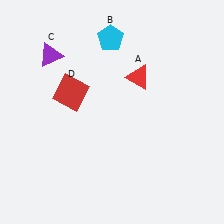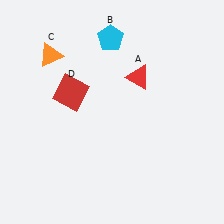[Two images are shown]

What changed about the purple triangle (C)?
In Image 1, C is purple. In Image 2, it changed to orange.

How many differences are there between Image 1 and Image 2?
There is 1 difference between the two images.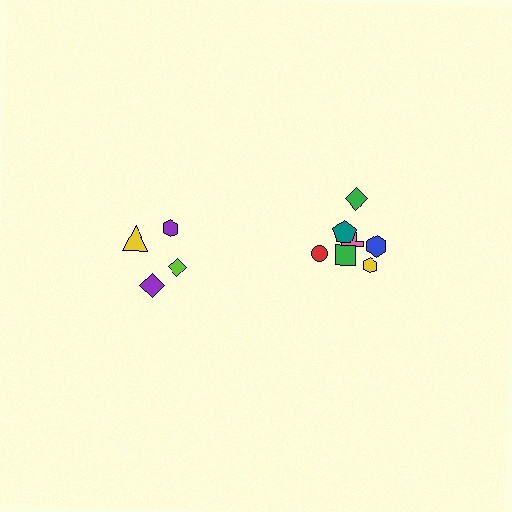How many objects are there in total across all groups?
There are 11 objects.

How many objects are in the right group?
There are 7 objects.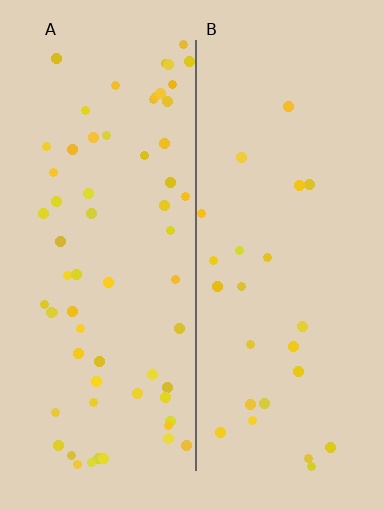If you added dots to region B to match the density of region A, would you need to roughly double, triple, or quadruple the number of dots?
Approximately triple.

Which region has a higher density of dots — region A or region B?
A (the left).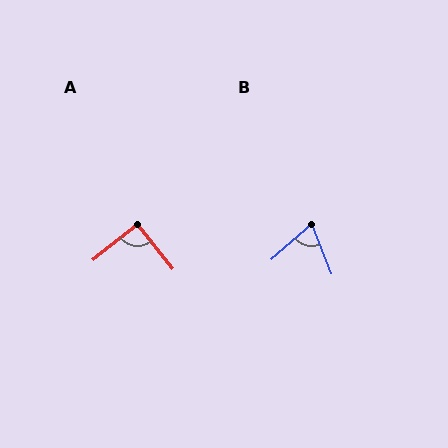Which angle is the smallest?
B, at approximately 71 degrees.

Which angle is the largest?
A, at approximately 90 degrees.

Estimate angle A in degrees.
Approximately 90 degrees.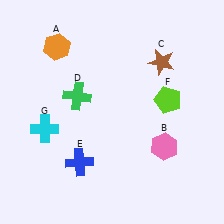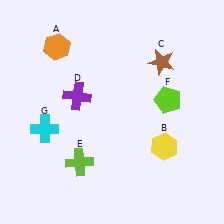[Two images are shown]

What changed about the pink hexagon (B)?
In Image 1, B is pink. In Image 2, it changed to yellow.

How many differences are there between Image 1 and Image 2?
There are 3 differences between the two images.